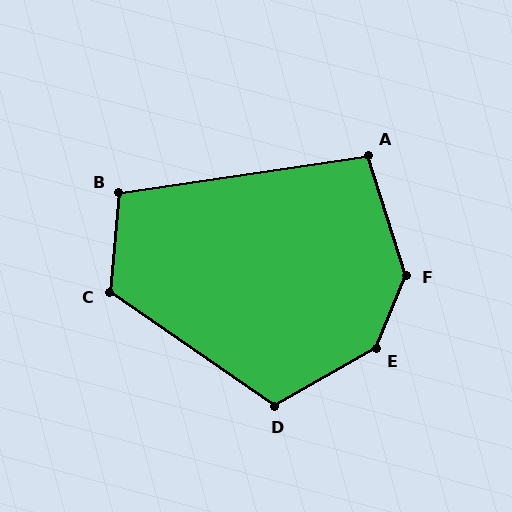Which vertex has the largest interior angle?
E, at approximately 142 degrees.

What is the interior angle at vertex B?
Approximately 104 degrees (obtuse).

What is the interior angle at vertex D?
Approximately 116 degrees (obtuse).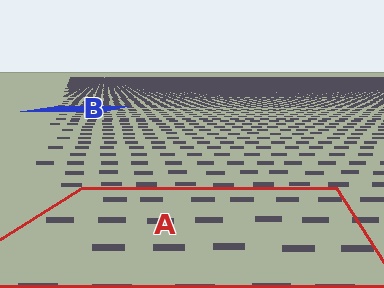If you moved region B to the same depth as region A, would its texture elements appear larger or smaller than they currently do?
They would appear larger. At a closer depth, the same texture elements are projected at a bigger on-screen size.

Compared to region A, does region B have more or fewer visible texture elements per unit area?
Region B has more texture elements per unit area — they are packed more densely because it is farther away.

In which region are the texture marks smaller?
The texture marks are smaller in region B, because it is farther away.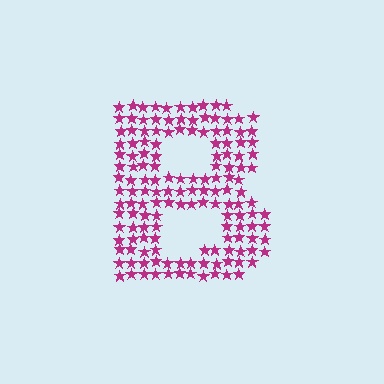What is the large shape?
The large shape is the letter B.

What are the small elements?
The small elements are stars.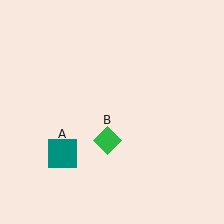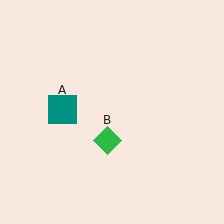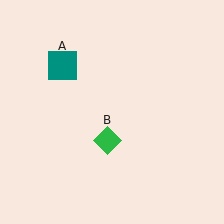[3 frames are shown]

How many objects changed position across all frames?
1 object changed position: teal square (object A).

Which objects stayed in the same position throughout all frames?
Green diamond (object B) remained stationary.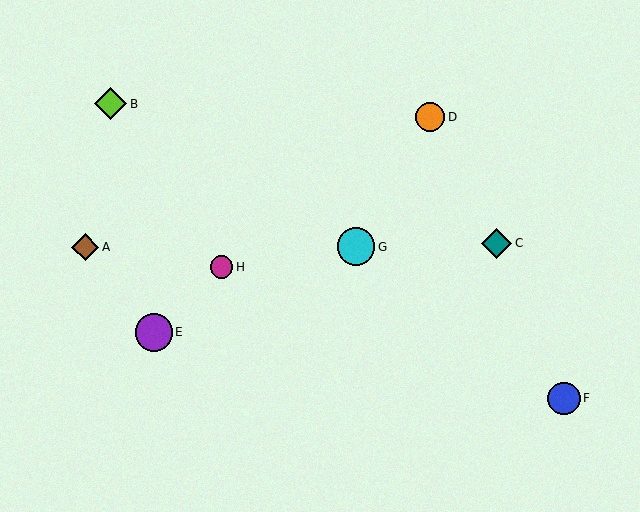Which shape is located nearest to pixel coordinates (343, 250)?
The cyan circle (labeled G) at (356, 247) is nearest to that location.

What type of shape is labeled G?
Shape G is a cyan circle.